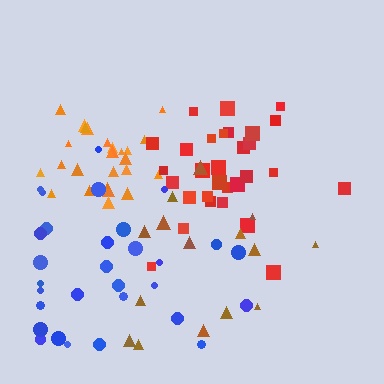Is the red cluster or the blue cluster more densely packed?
Red.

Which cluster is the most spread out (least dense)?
Brown.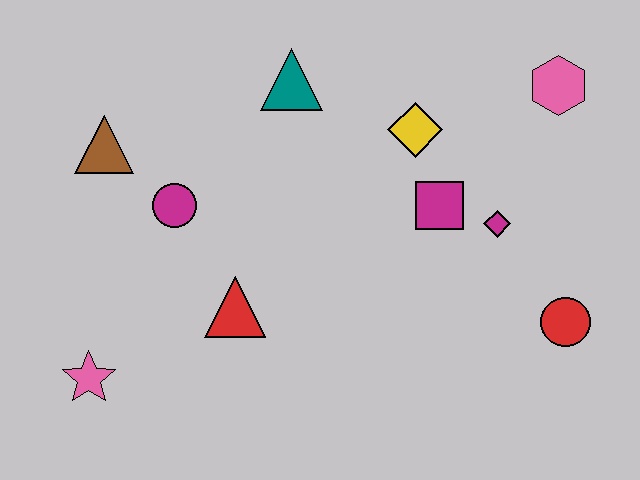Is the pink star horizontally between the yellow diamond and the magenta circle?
No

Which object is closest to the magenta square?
The magenta diamond is closest to the magenta square.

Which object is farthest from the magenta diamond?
The pink star is farthest from the magenta diamond.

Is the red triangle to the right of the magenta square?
No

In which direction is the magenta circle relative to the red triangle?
The magenta circle is above the red triangle.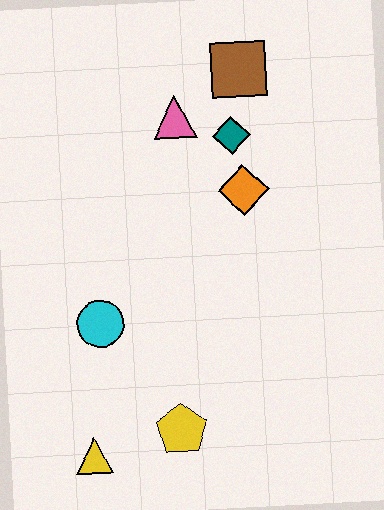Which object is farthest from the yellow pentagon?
The brown square is farthest from the yellow pentagon.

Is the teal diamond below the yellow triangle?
No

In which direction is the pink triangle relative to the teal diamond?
The pink triangle is to the left of the teal diamond.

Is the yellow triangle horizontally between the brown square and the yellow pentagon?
No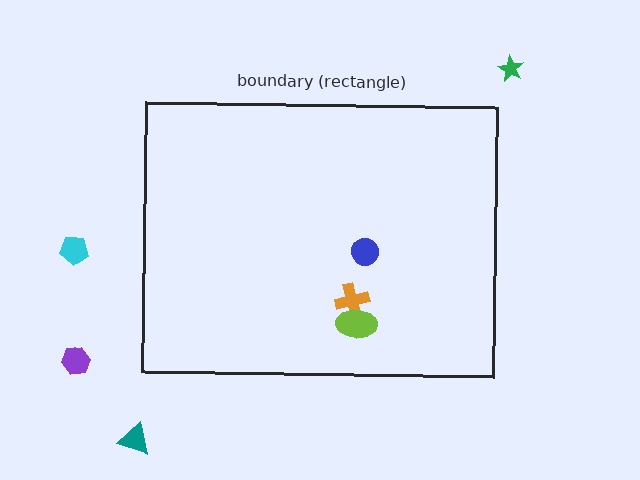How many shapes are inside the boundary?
3 inside, 4 outside.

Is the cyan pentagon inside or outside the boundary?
Outside.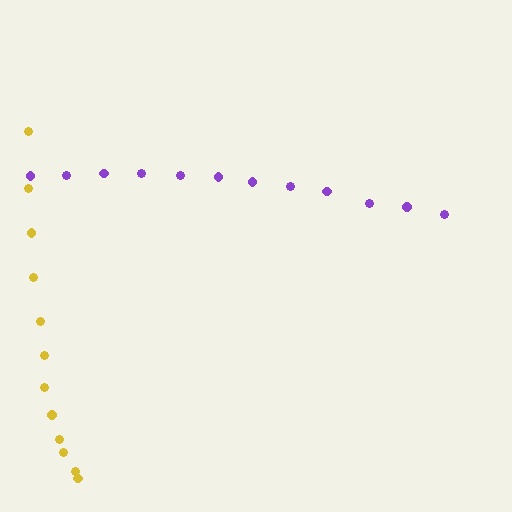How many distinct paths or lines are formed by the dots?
There are 2 distinct paths.